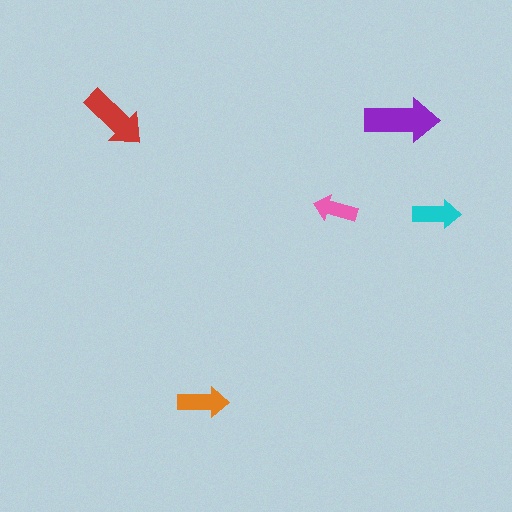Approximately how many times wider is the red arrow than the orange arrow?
About 1.5 times wider.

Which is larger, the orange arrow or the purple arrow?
The purple one.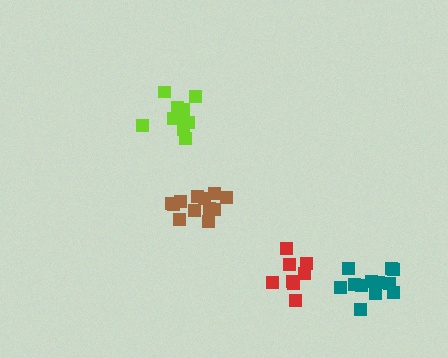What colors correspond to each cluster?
The clusters are colored: brown, lime, teal, red.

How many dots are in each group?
Group 1: 12 dots, Group 2: 12 dots, Group 3: 12 dots, Group 4: 8 dots (44 total).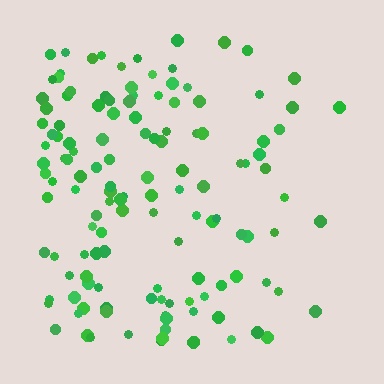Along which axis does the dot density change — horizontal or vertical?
Horizontal.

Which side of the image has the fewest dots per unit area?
The right.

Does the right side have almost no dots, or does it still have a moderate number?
Still a moderate number, just noticeably fewer than the left.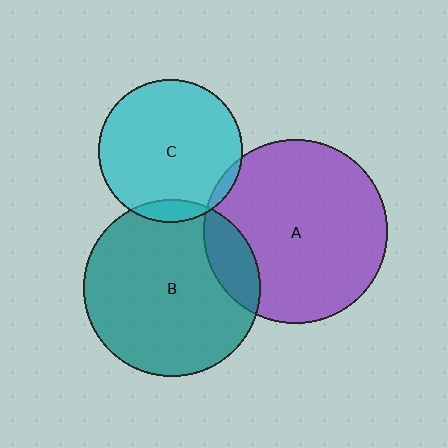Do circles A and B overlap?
Yes.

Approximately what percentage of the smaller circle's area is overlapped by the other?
Approximately 15%.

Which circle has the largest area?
Circle A (purple).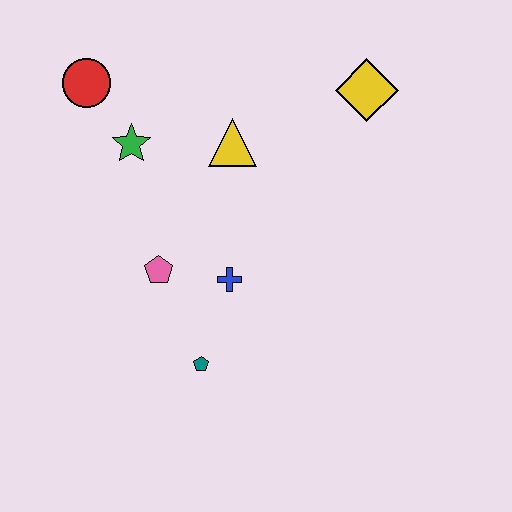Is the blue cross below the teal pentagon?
No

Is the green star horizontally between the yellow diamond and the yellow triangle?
No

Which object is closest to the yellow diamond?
The yellow triangle is closest to the yellow diamond.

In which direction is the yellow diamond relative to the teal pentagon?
The yellow diamond is above the teal pentagon.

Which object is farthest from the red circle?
The teal pentagon is farthest from the red circle.